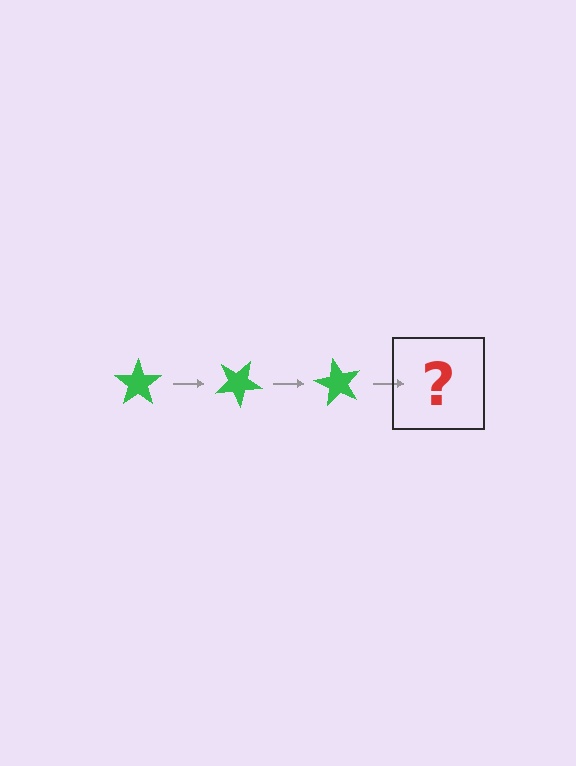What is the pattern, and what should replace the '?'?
The pattern is that the star rotates 30 degrees each step. The '?' should be a green star rotated 90 degrees.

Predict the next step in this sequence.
The next step is a green star rotated 90 degrees.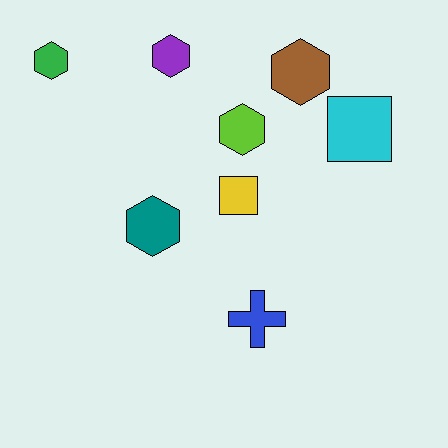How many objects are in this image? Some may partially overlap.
There are 8 objects.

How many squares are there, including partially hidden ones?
There are 2 squares.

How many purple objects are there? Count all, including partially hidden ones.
There is 1 purple object.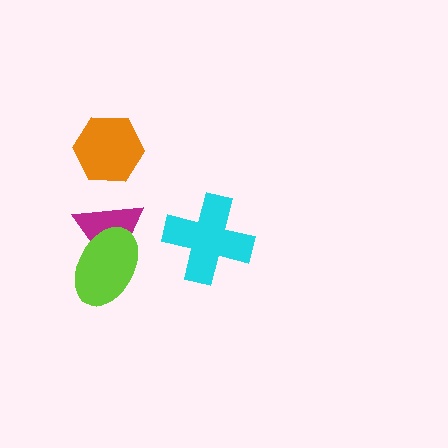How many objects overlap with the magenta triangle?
1 object overlaps with the magenta triangle.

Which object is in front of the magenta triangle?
The lime ellipse is in front of the magenta triangle.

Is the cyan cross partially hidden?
No, no other shape covers it.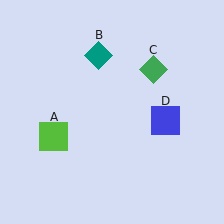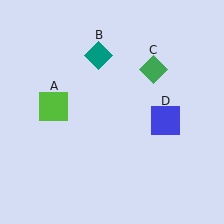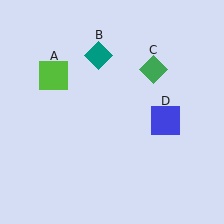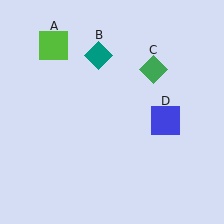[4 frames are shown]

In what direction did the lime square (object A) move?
The lime square (object A) moved up.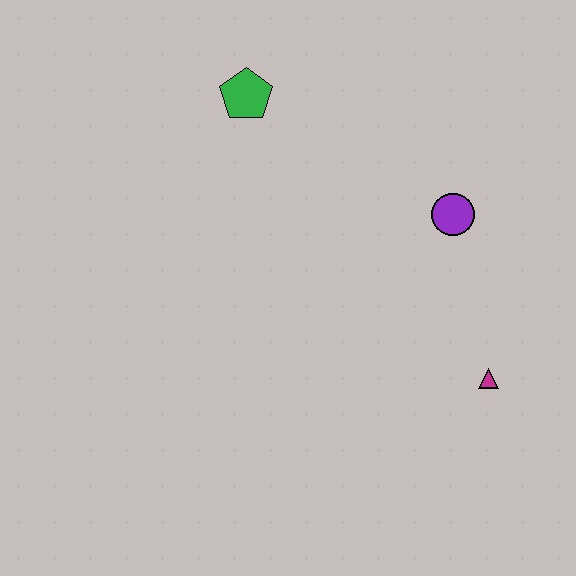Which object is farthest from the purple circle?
The green pentagon is farthest from the purple circle.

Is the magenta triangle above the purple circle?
No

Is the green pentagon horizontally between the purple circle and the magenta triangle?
No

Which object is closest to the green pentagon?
The purple circle is closest to the green pentagon.